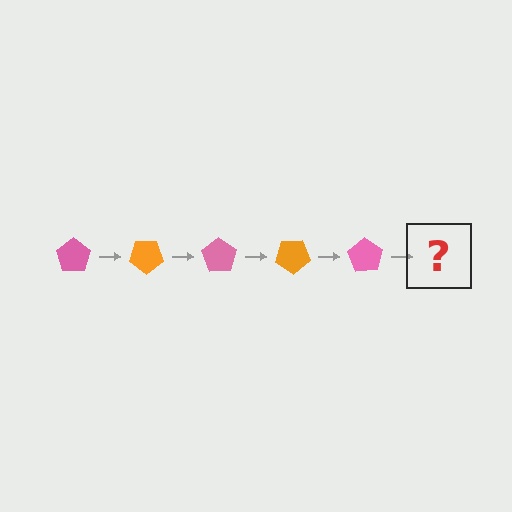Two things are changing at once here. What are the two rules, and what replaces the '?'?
The two rules are that it rotates 35 degrees each step and the color cycles through pink and orange. The '?' should be an orange pentagon, rotated 175 degrees from the start.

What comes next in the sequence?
The next element should be an orange pentagon, rotated 175 degrees from the start.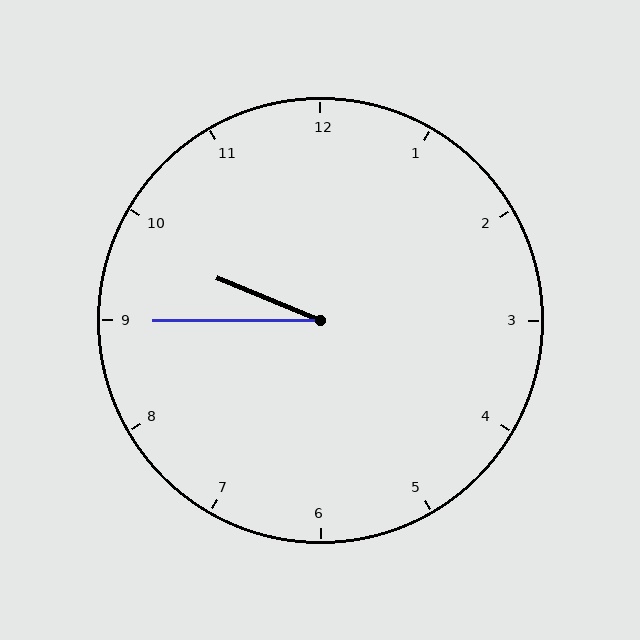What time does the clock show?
9:45.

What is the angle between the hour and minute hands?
Approximately 22 degrees.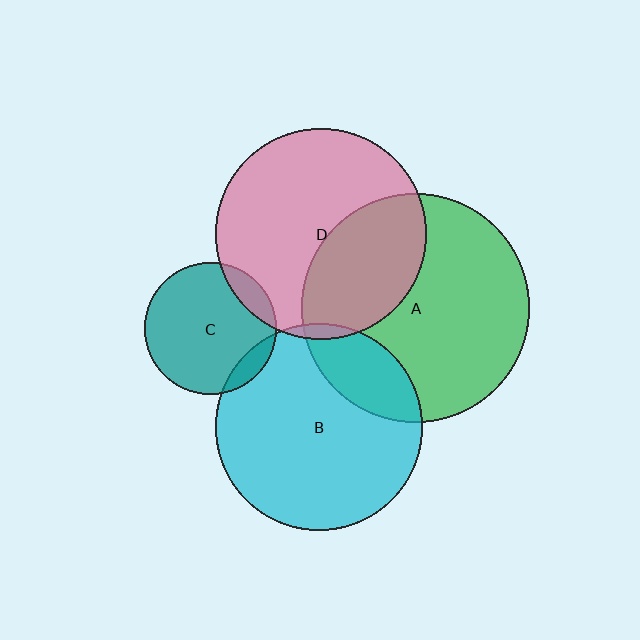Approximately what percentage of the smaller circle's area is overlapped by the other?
Approximately 10%.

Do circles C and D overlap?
Yes.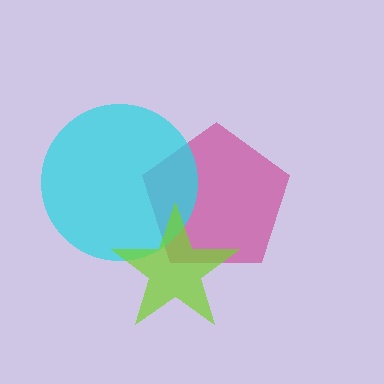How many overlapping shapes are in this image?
There are 3 overlapping shapes in the image.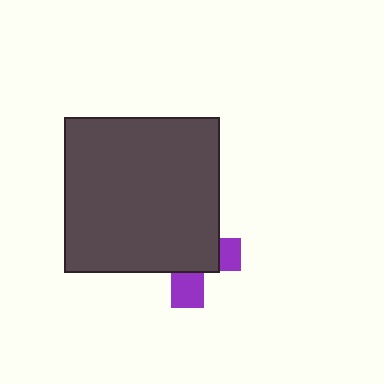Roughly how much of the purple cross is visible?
A small part of it is visible (roughly 30%).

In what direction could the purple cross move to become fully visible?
The purple cross could move toward the lower-right. That would shift it out from behind the dark gray square entirely.